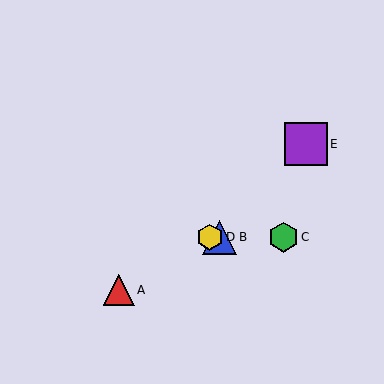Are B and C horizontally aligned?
Yes, both are at y≈237.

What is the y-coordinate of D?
Object D is at y≈237.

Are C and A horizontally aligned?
No, C is at y≈237 and A is at y≈290.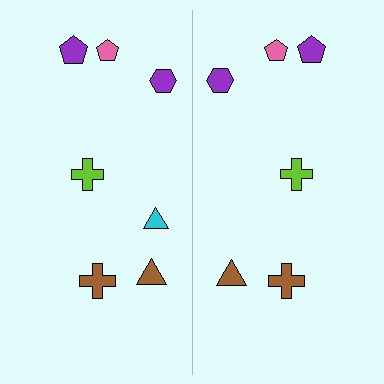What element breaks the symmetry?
A cyan triangle is missing from the right side.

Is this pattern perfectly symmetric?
No, the pattern is not perfectly symmetric. A cyan triangle is missing from the right side.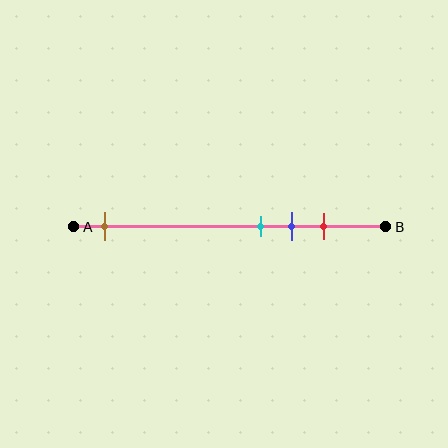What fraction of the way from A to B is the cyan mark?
The cyan mark is approximately 60% (0.6) of the way from A to B.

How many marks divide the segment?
There are 4 marks dividing the segment.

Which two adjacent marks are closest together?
The cyan and blue marks are the closest adjacent pair.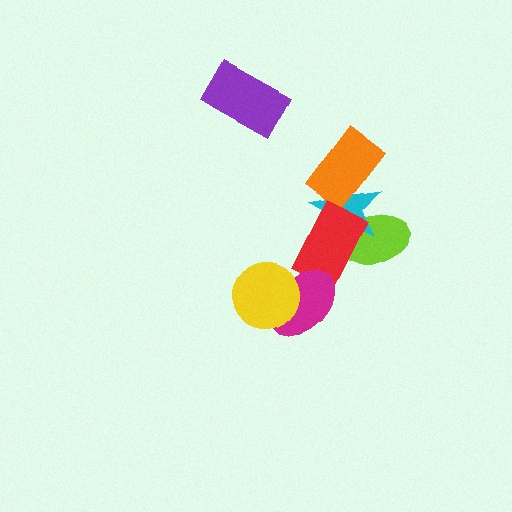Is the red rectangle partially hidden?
Yes, it is partially covered by another shape.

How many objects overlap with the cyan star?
3 objects overlap with the cyan star.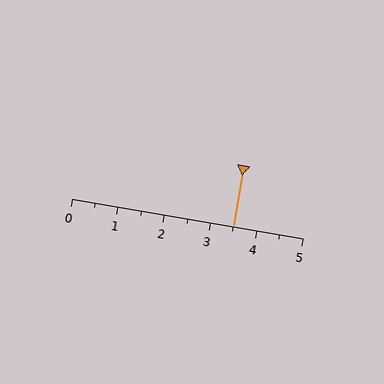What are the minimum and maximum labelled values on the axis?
The axis runs from 0 to 5.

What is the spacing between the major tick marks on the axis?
The major ticks are spaced 1 apart.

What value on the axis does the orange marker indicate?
The marker indicates approximately 3.5.